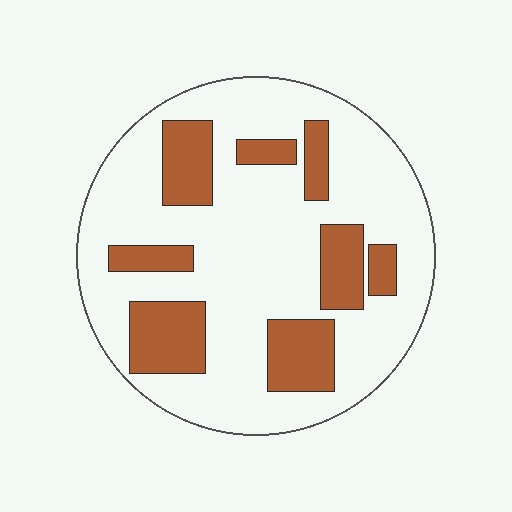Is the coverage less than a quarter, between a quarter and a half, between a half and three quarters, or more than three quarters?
Between a quarter and a half.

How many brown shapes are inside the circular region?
8.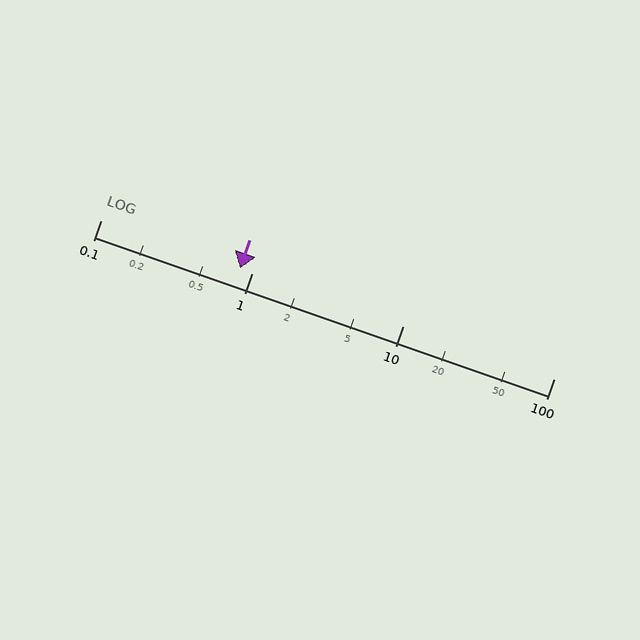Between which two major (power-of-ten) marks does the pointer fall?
The pointer is between 0.1 and 1.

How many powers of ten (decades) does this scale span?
The scale spans 3 decades, from 0.1 to 100.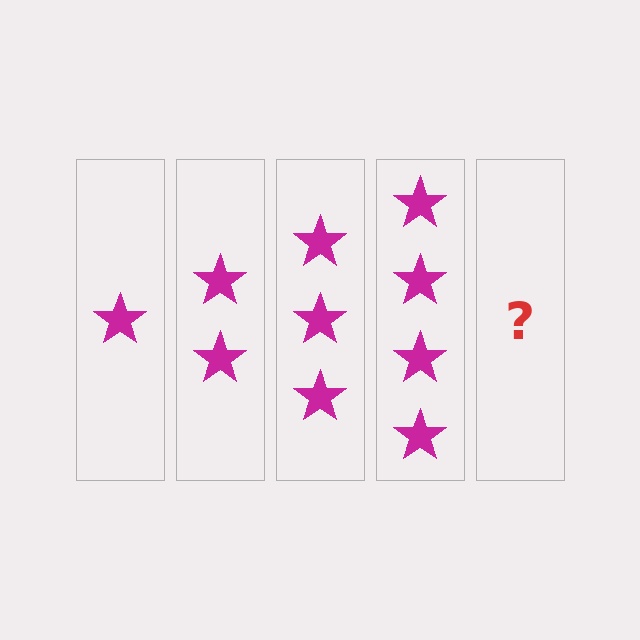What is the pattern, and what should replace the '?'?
The pattern is that each step adds one more star. The '?' should be 5 stars.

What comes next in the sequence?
The next element should be 5 stars.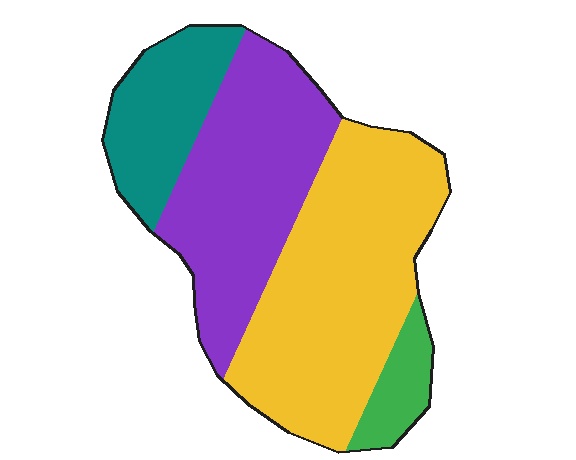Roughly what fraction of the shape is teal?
Teal covers about 15% of the shape.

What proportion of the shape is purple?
Purple takes up about one third (1/3) of the shape.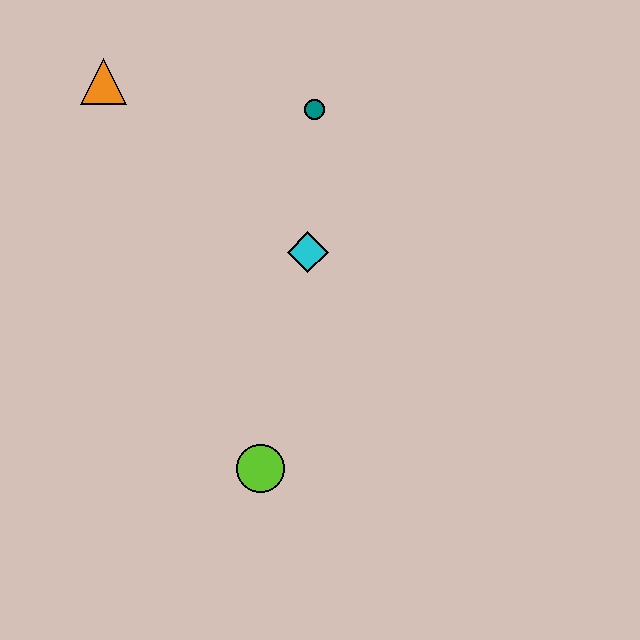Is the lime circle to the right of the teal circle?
No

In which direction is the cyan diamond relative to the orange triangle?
The cyan diamond is to the right of the orange triangle.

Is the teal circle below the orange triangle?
Yes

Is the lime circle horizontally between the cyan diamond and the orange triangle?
Yes